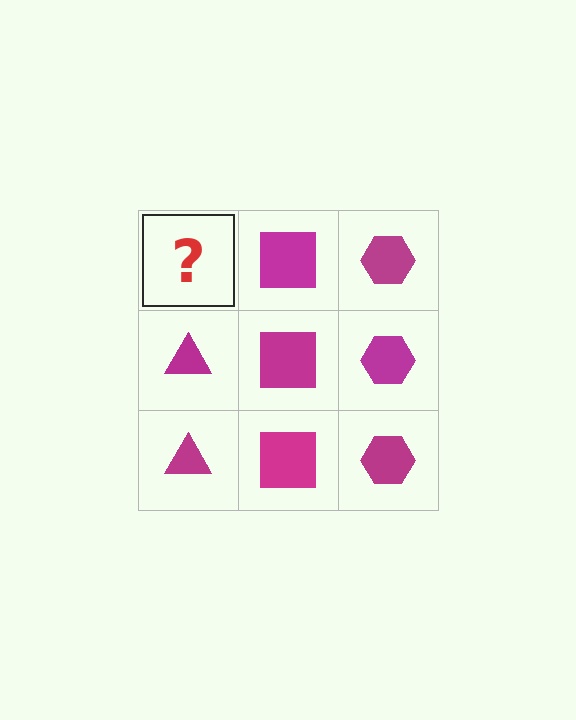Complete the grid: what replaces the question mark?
The question mark should be replaced with a magenta triangle.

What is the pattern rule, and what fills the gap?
The rule is that each column has a consistent shape. The gap should be filled with a magenta triangle.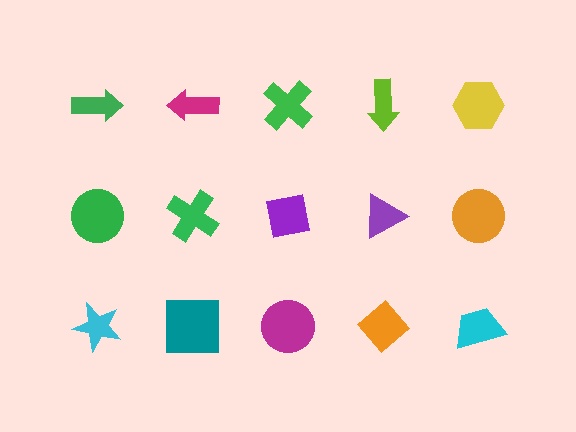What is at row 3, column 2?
A teal square.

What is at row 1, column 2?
A magenta arrow.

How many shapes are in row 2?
5 shapes.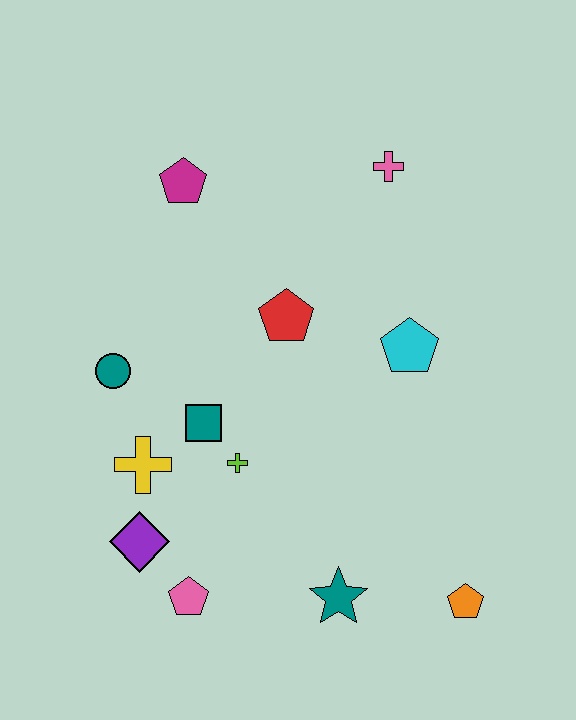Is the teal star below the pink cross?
Yes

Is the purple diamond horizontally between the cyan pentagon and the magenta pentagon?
No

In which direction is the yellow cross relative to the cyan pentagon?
The yellow cross is to the left of the cyan pentagon.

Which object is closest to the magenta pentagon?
The red pentagon is closest to the magenta pentagon.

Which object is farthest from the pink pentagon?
The pink cross is farthest from the pink pentagon.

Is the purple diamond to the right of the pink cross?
No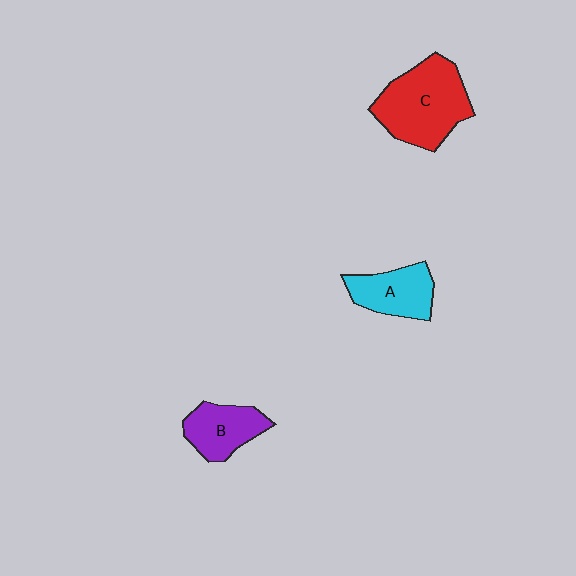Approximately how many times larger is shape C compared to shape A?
Approximately 1.7 times.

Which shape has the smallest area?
Shape B (purple).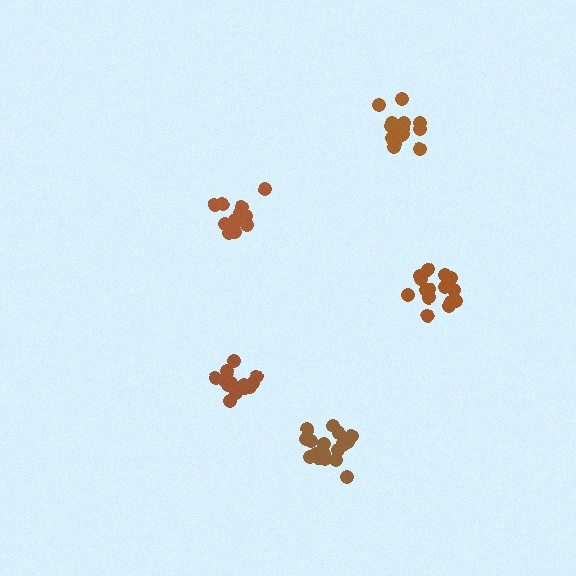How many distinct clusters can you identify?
There are 5 distinct clusters.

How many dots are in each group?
Group 1: 18 dots, Group 2: 16 dots, Group 3: 16 dots, Group 4: 19 dots, Group 5: 14 dots (83 total).